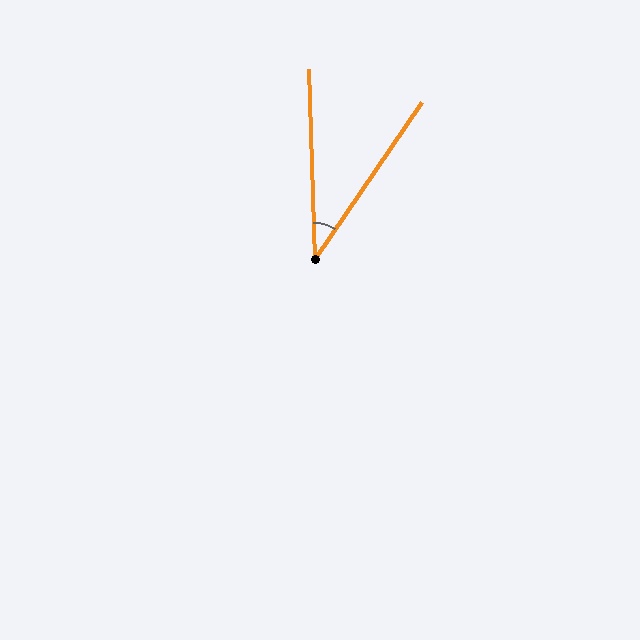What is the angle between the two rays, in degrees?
Approximately 36 degrees.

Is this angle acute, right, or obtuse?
It is acute.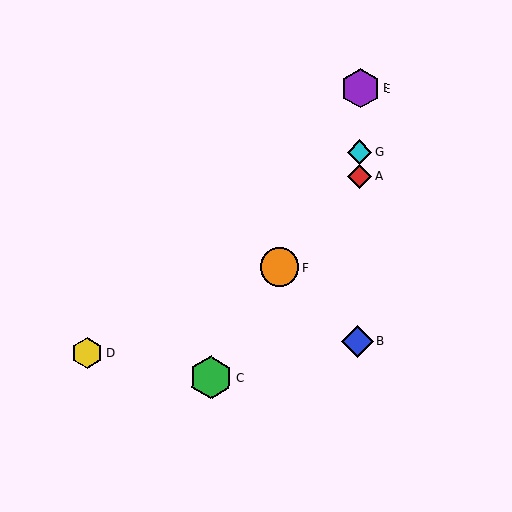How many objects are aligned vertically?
4 objects (A, B, E, G) are aligned vertically.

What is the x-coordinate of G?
Object G is at x≈359.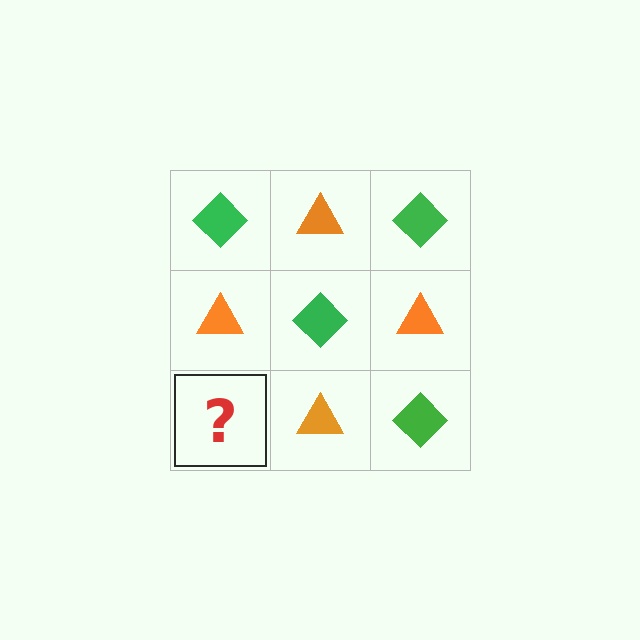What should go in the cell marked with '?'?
The missing cell should contain a green diamond.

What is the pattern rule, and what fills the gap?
The rule is that it alternates green diamond and orange triangle in a checkerboard pattern. The gap should be filled with a green diamond.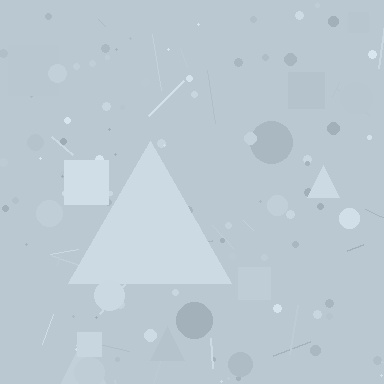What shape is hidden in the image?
A triangle is hidden in the image.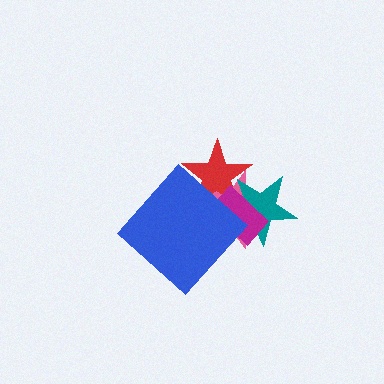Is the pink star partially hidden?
Yes, it is partially covered by another shape.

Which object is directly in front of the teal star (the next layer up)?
The red star is directly in front of the teal star.